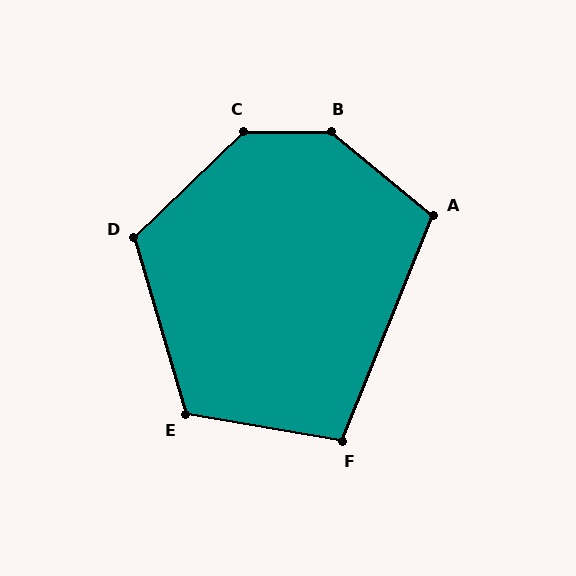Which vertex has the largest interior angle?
B, at approximately 140 degrees.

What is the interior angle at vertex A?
Approximately 108 degrees (obtuse).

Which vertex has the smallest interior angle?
F, at approximately 102 degrees.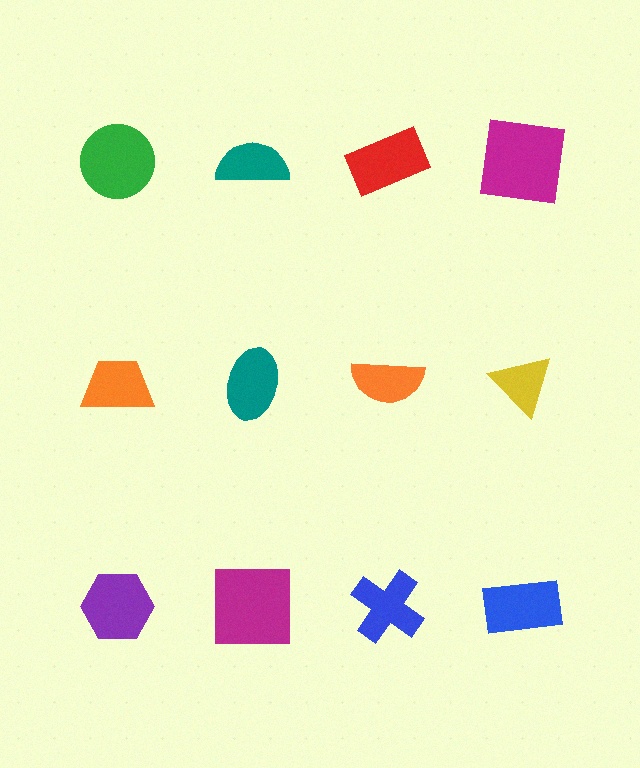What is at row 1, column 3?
A red rectangle.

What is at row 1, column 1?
A green circle.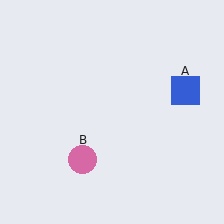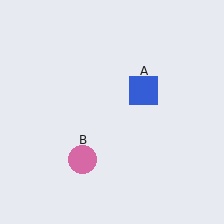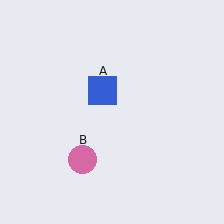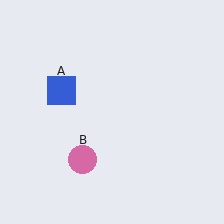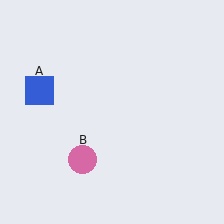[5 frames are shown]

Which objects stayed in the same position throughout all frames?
Pink circle (object B) remained stationary.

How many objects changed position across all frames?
1 object changed position: blue square (object A).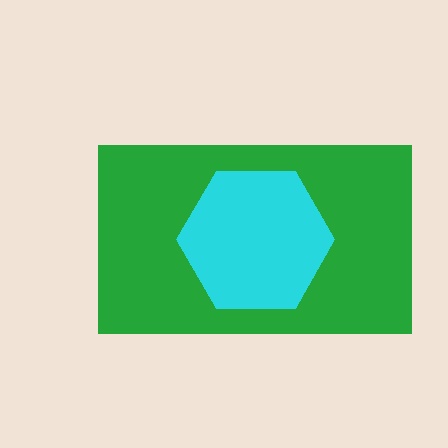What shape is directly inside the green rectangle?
The cyan hexagon.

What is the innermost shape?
The cyan hexagon.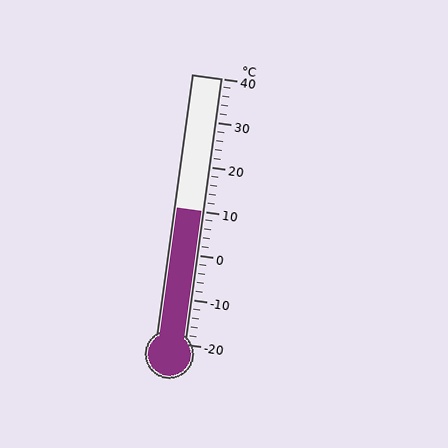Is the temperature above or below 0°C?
The temperature is above 0°C.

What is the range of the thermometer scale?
The thermometer scale ranges from -20°C to 40°C.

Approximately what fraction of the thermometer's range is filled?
The thermometer is filled to approximately 50% of its range.